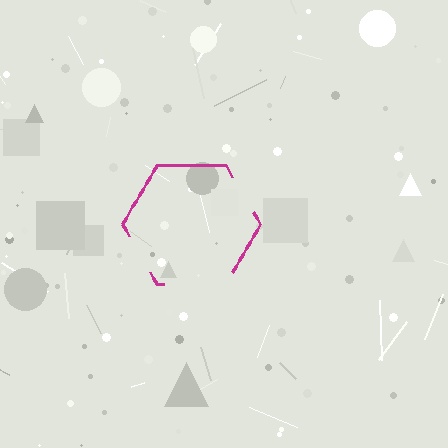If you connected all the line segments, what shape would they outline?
They would outline a hexagon.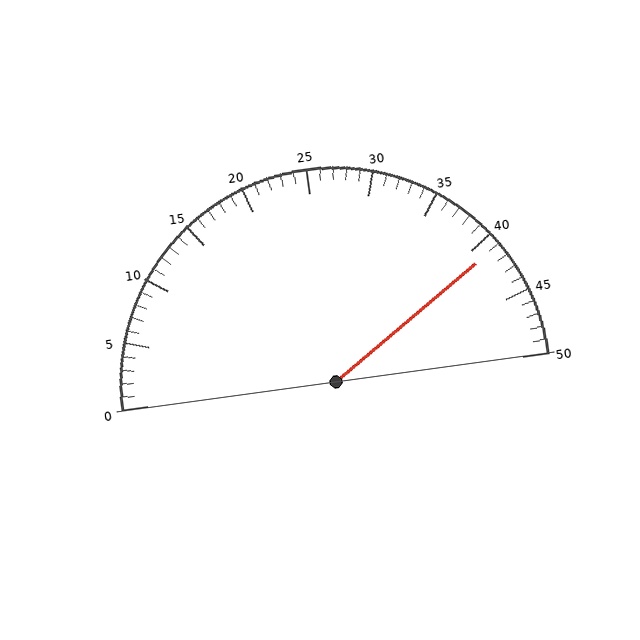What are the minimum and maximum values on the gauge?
The gauge ranges from 0 to 50.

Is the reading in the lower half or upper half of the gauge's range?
The reading is in the upper half of the range (0 to 50).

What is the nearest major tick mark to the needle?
The nearest major tick mark is 40.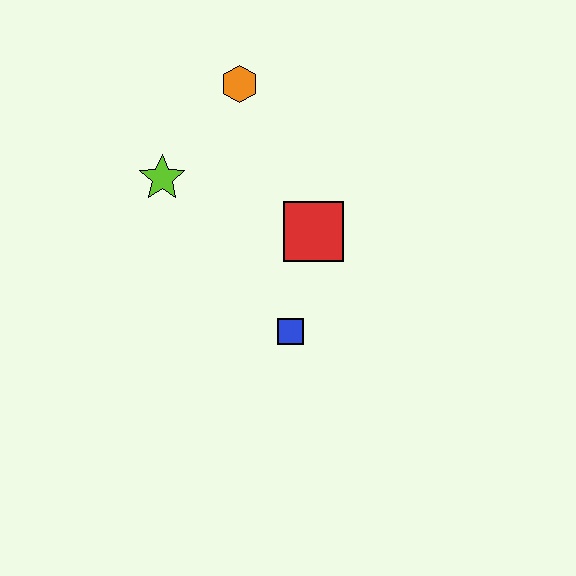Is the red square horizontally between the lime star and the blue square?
No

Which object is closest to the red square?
The blue square is closest to the red square.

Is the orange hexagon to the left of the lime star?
No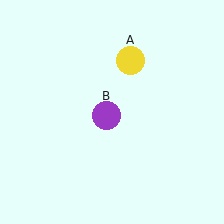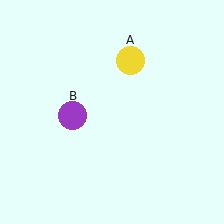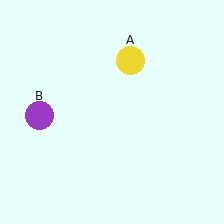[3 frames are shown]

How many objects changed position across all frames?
1 object changed position: purple circle (object B).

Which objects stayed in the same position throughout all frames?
Yellow circle (object A) remained stationary.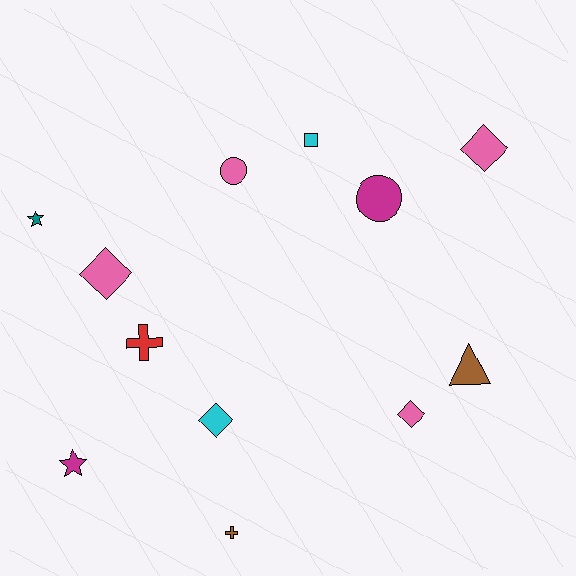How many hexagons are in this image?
There are no hexagons.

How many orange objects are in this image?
There are no orange objects.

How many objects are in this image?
There are 12 objects.